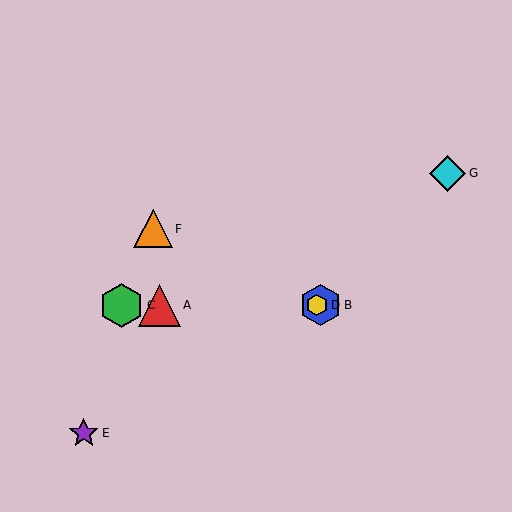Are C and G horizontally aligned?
No, C is at y≈305 and G is at y≈173.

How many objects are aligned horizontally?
4 objects (A, B, C, D) are aligned horizontally.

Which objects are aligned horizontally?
Objects A, B, C, D are aligned horizontally.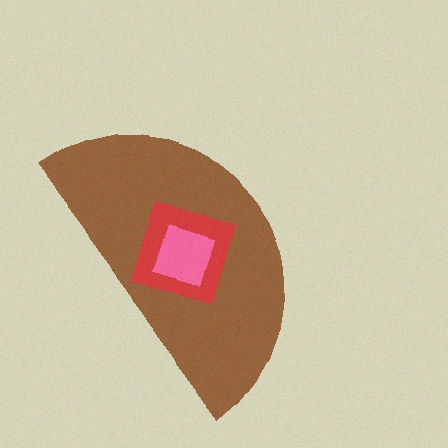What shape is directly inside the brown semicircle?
The red square.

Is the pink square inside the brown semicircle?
Yes.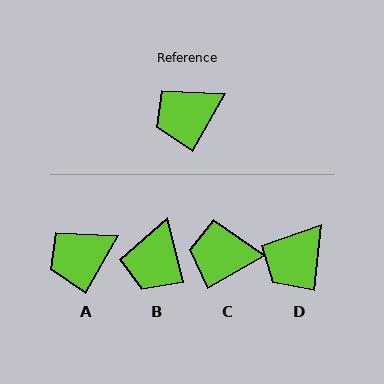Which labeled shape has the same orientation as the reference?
A.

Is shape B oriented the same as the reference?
No, it is off by about 44 degrees.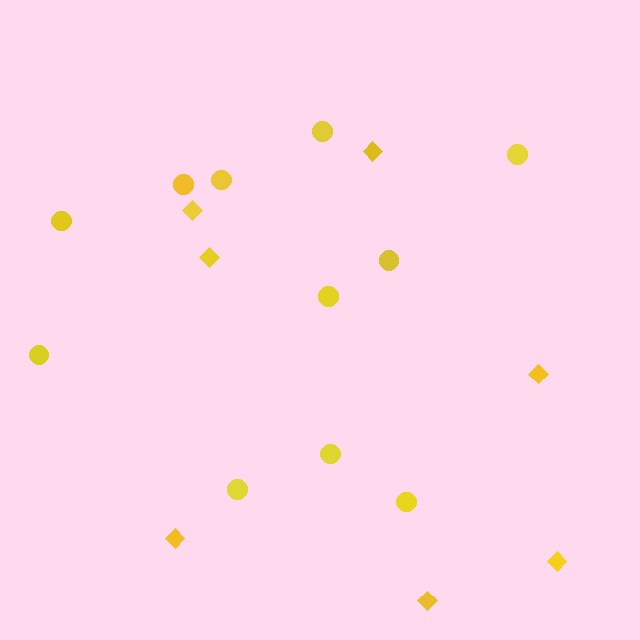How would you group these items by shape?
There are 2 groups: one group of circles (11) and one group of diamonds (7).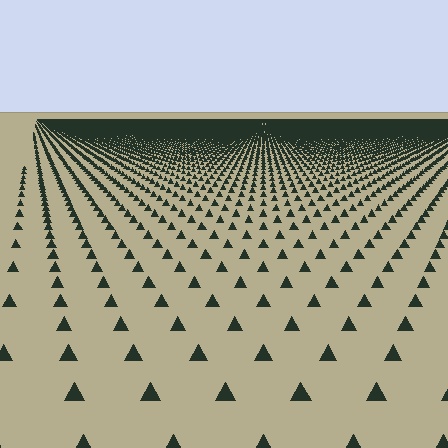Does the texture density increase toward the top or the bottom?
Density increases toward the top.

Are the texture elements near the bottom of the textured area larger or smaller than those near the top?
Larger. Near the bottom, elements are closer to the viewer and appear at a bigger on-screen size.